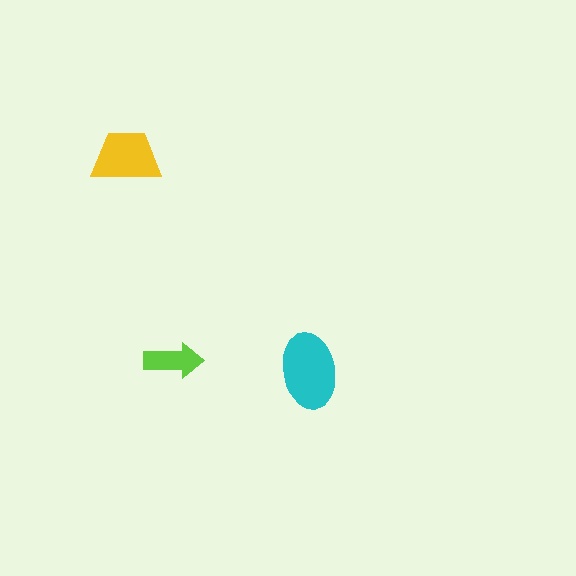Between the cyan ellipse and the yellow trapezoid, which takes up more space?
The cyan ellipse.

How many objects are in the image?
There are 3 objects in the image.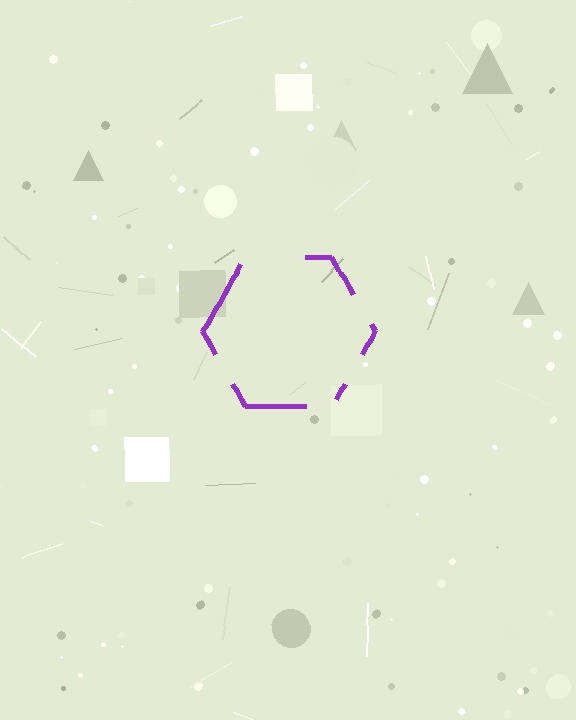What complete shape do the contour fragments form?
The contour fragments form a hexagon.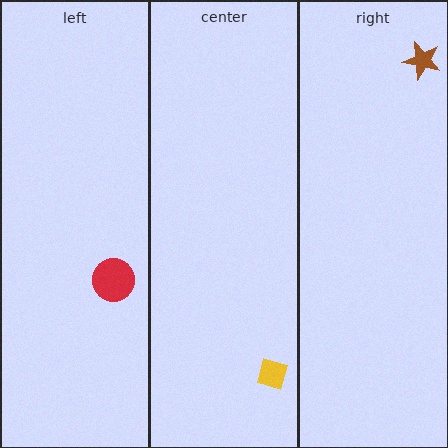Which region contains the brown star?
The right region.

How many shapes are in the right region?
1.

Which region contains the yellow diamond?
The center region.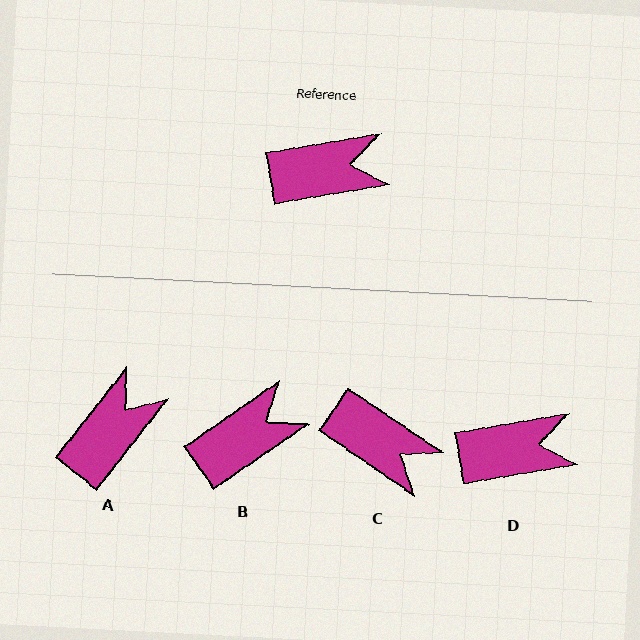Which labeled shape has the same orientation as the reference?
D.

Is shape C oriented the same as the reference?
No, it is off by about 44 degrees.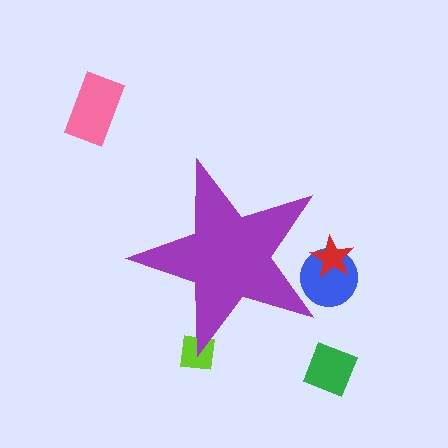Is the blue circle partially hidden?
Yes, the blue circle is partially hidden behind the purple star.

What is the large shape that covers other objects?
A purple star.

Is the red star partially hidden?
Yes, the red star is partially hidden behind the purple star.